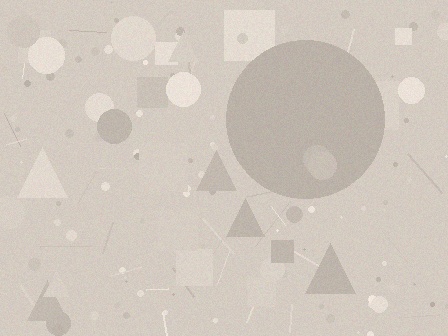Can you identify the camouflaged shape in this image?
The camouflaged shape is a circle.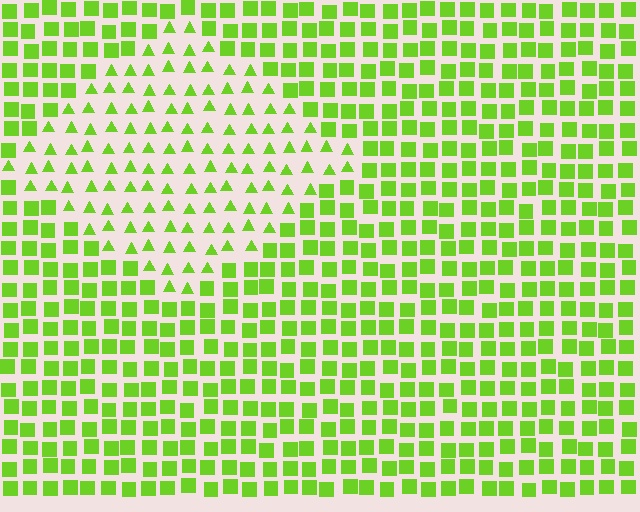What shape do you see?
I see a diamond.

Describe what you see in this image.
The image is filled with small lime elements arranged in a uniform grid. A diamond-shaped region contains triangles, while the surrounding area contains squares. The boundary is defined purely by the change in element shape.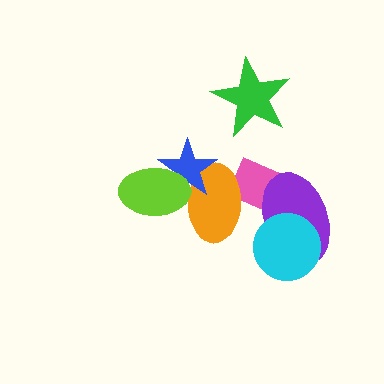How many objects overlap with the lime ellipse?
2 objects overlap with the lime ellipse.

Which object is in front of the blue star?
The lime ellipse is in front of the blue star.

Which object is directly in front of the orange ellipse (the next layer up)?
The blue star is directly in front of the orange ellipse.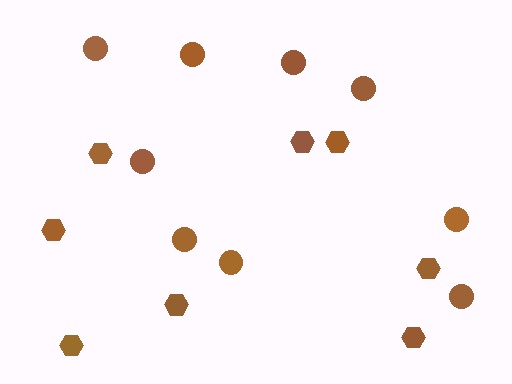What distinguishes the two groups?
There are 2 groups: one group of circles (9) and one group of hexagons (8).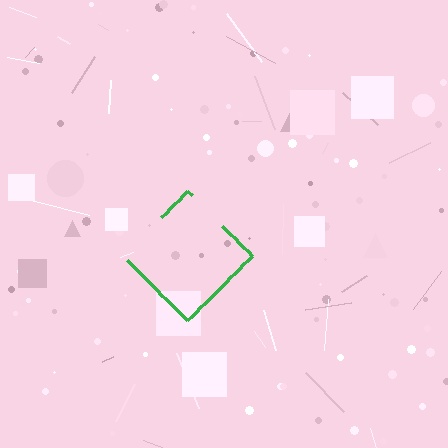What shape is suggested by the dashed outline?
The dashed outline suggests a diamond.